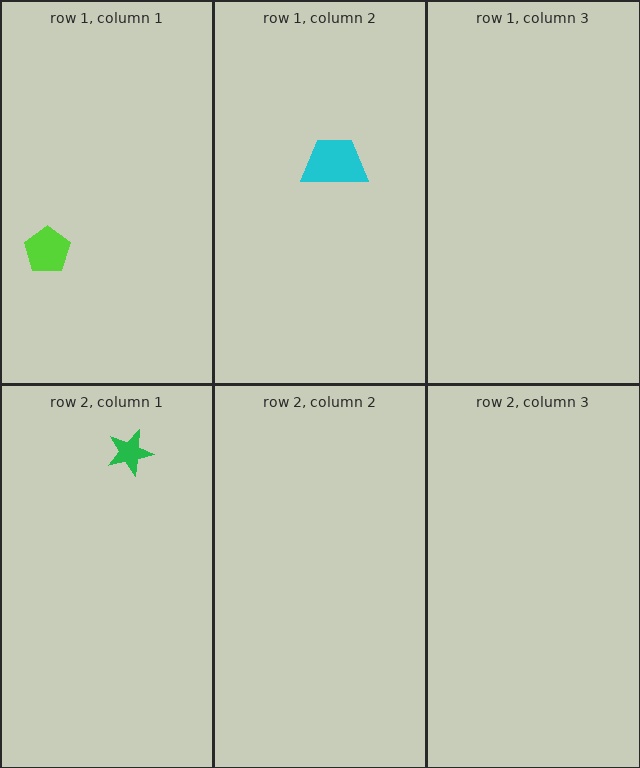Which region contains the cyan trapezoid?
The row 1, column 2 region.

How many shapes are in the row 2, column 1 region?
1.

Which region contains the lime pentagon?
The row 1, column 1 region.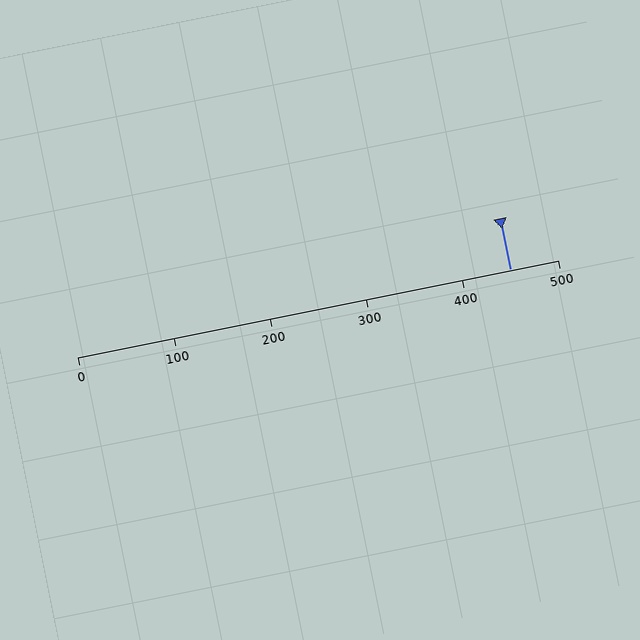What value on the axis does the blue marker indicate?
The marker indicates approximately 450.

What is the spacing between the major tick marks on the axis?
The major ticks are spaced 100 apart.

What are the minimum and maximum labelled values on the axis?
The axis runs from 0 to 500.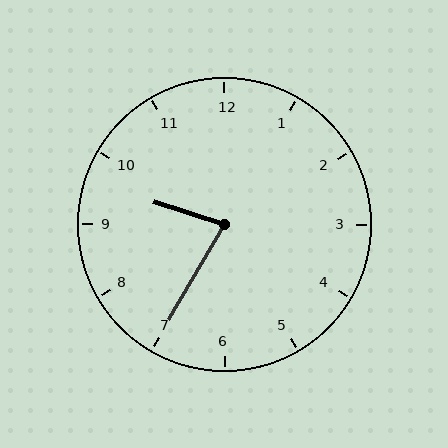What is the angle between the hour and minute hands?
Approximately 78 degrees.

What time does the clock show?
9:35.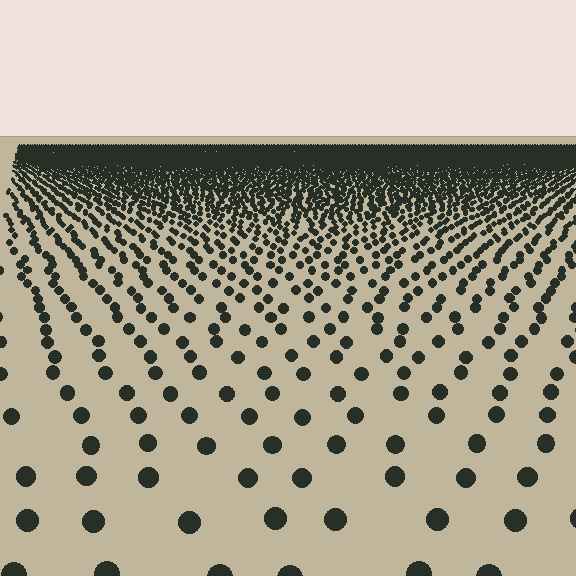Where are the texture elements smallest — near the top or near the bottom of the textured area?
Near the top.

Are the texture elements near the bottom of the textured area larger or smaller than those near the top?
Larger. Near the bottom, elements are closer to the viewer and appear at a bigger on-screen size.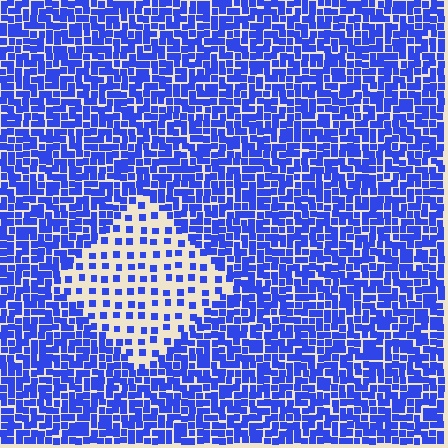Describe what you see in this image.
The image contains small blue elements arranged at two different densities. A diamond-shaped region is visible where the elements are less densely packed than the surrounding area.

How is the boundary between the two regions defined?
The boundary is defined by a change in element density (approximately 2.7x ratio). All elements are the same color, size, and shape.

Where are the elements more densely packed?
The elements are more densely packed outside the diamond boundary.